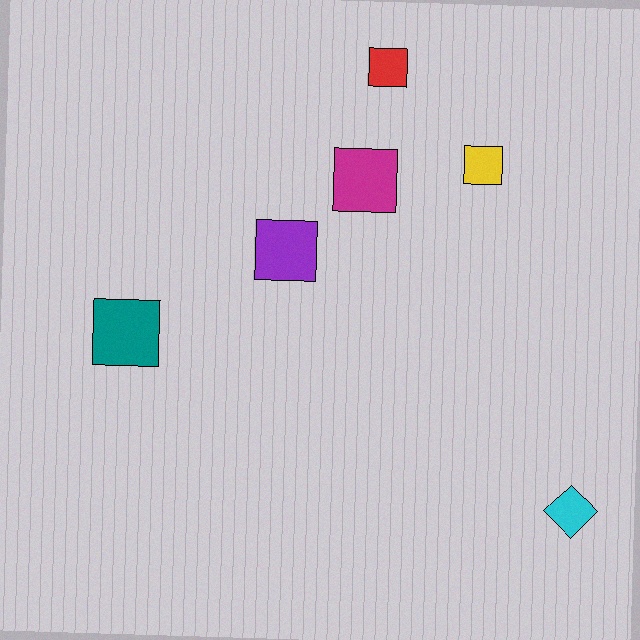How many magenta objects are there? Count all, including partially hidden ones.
There is 1 magenta object.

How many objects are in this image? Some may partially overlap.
There are 6 objects.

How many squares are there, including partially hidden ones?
There are 5 squares.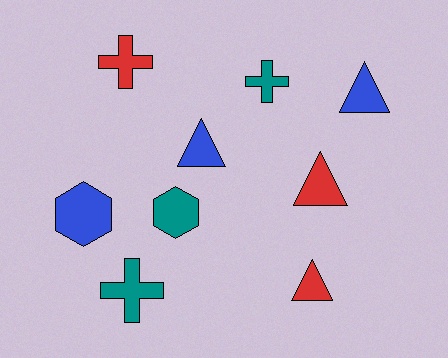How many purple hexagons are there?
There are no purple hexagons.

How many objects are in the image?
There are 9 objects.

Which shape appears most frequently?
Triangle, with 4 objects.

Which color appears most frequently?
Teal, with 3 objects.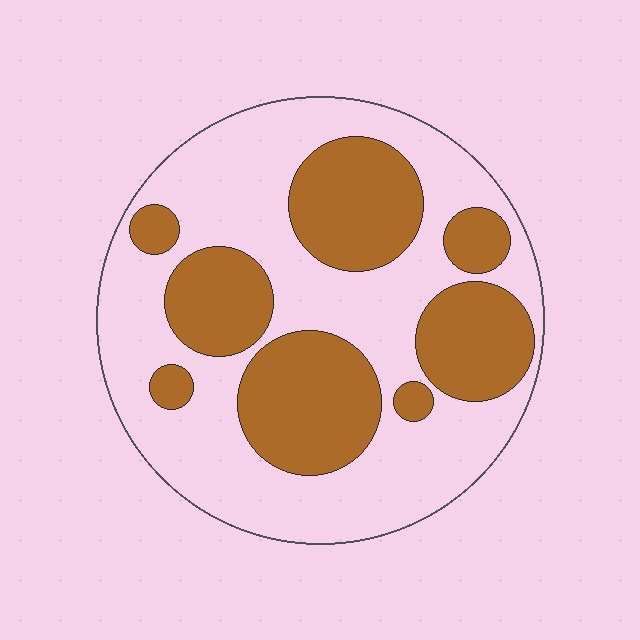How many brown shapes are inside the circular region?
8.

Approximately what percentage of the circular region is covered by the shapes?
Approximately 40%.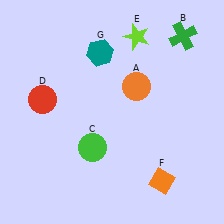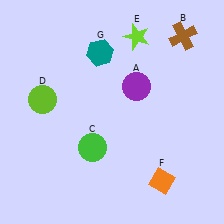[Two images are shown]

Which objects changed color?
A changed from orange to purple. B changed from green to brown. D changed from red to lime.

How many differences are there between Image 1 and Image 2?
There are 3 differences between the two images.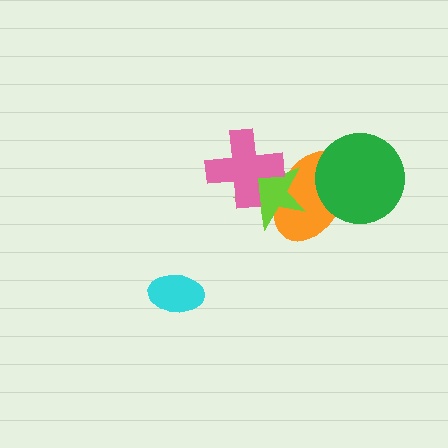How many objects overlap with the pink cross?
2 objects overlap with the pink cross.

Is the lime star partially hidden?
Yes, it is partially covered by another shape.